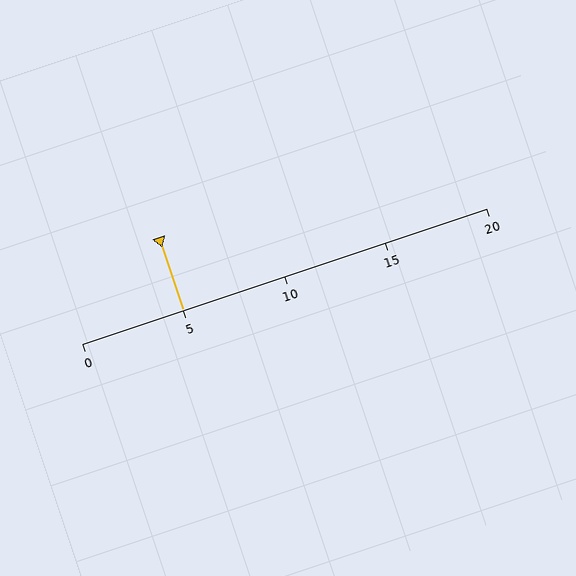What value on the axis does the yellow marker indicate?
The marker indicates approximately 5.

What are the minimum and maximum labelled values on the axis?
The axis runs from 0 to 20.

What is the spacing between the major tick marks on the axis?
The major ticks are spaced 5 apart.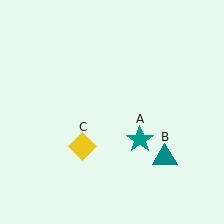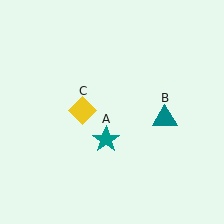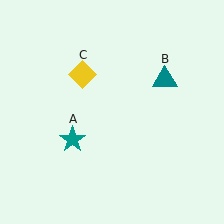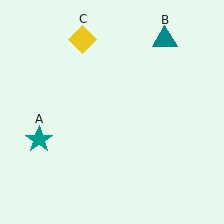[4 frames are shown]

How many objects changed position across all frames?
3 objects changed position: teal star (object A), teal triangle (object B), yellow diamond (object C).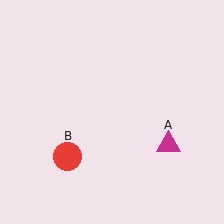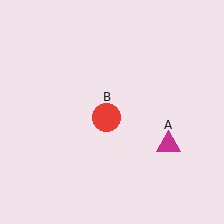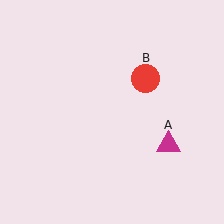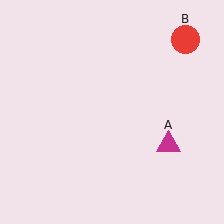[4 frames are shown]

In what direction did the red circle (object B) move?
The red circle (object B) moved up and to the right.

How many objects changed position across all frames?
1 object changed position: red circle (object B).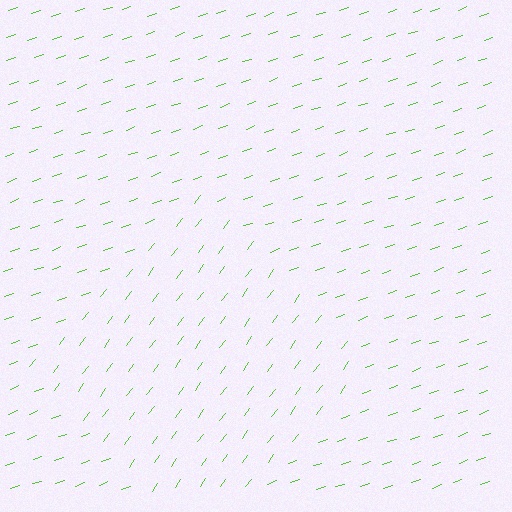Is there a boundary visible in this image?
Yes, there is a texture boundary formed by a change in line orientation.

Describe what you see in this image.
The image is filled with small lime line segments. A diamond region in the image has lines oriented differently from the surrounding lines, creating a visible texture boundary.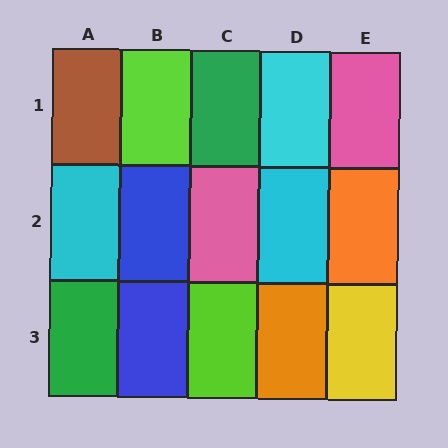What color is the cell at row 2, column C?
Pink.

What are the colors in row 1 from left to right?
Brown, lime, green, cyan, pink.